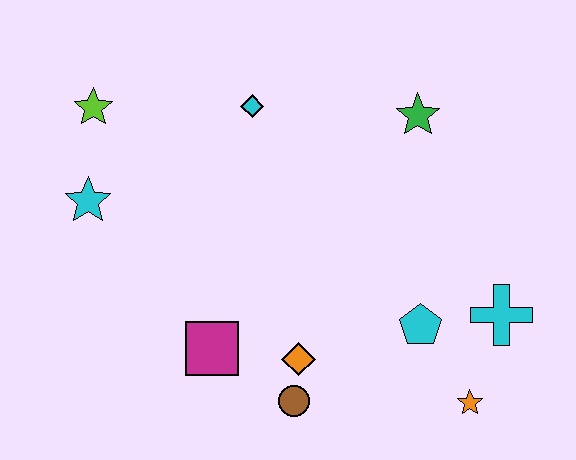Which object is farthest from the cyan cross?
The lime star is farthest from the cyan cross.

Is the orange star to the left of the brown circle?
No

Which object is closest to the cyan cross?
The cyan pentagon is closest to the cyan cross.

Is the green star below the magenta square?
No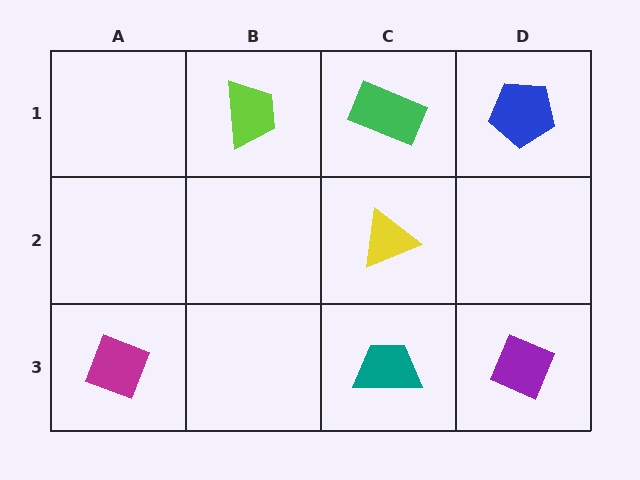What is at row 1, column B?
A lime trapezoid.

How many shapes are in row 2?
1 shape.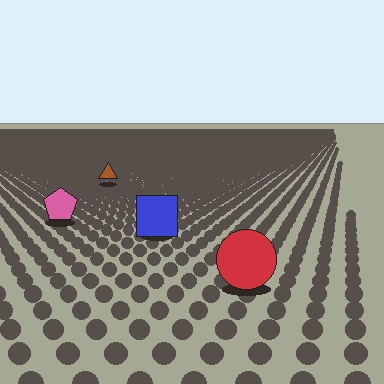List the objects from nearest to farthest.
From nearest to farthest: the red circle, the blue square, the pink pentagon, the brown triangle.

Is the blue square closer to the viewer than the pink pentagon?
Yes. The blue square is closer — you can tell from the texture gradient: the ground texture is coarser near it.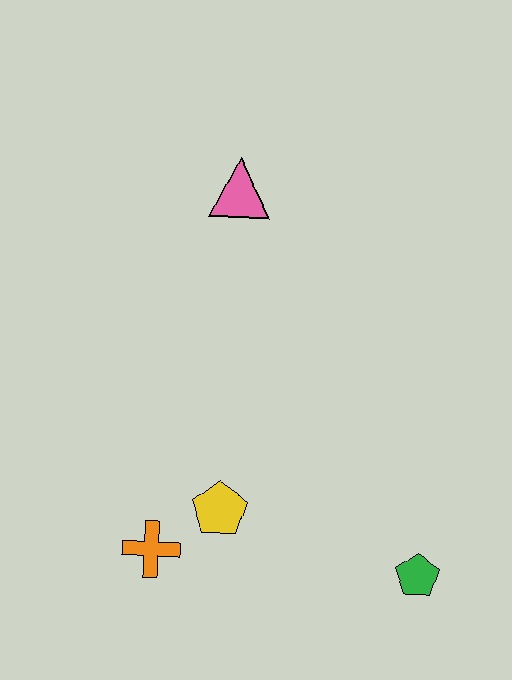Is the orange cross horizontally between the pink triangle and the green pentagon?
No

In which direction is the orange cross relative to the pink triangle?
The orange cross is below the pink triangle.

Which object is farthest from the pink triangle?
The green pentagon is farthest from the pink triangle.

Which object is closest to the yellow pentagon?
The orange cross is closest to the yellow pentagon.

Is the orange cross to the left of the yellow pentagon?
Yes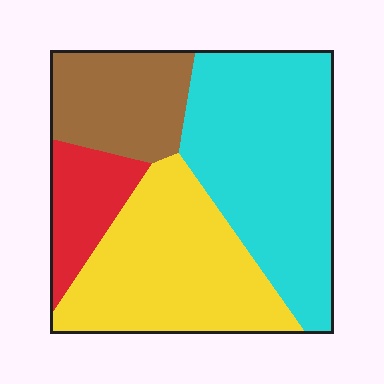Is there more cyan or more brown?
Cyan.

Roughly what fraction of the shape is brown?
Brown takes up about one sixth (1/6) of the shape.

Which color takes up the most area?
Cyan, at roughly 40%.